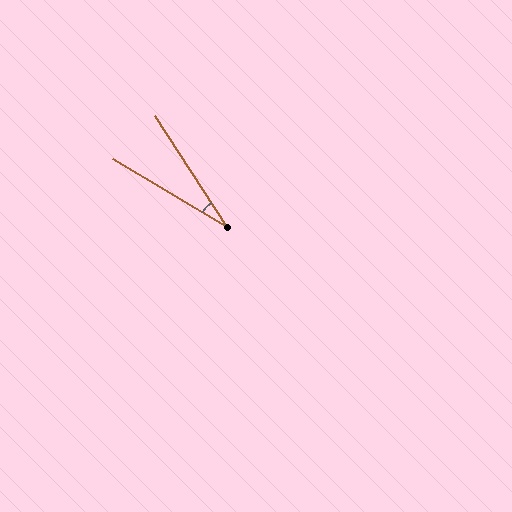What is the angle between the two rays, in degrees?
Approximately 26 degrees.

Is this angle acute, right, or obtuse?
It is acute.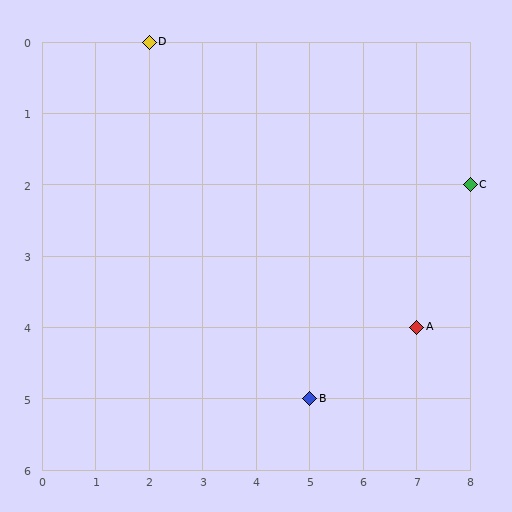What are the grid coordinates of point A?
Point A is at grid coordinates (7, 4).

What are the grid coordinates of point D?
Point D is at grid coordinates (2, 0).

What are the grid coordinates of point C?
Point C is at grid coordinates (8, 2).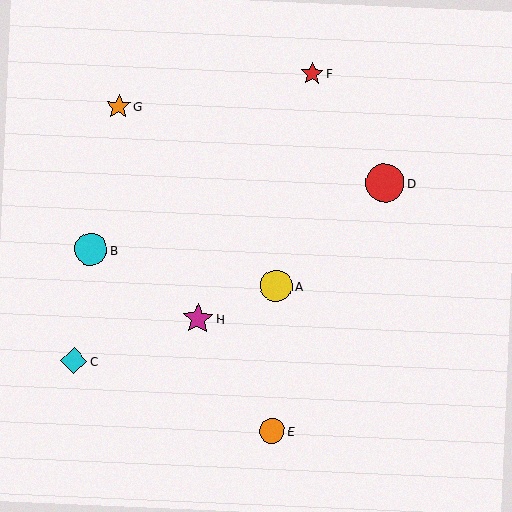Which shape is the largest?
The red circle (labeled D) is the largest.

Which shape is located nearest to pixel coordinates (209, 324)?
The magenta star (labeled H) at (198, 319) is nearest to that location.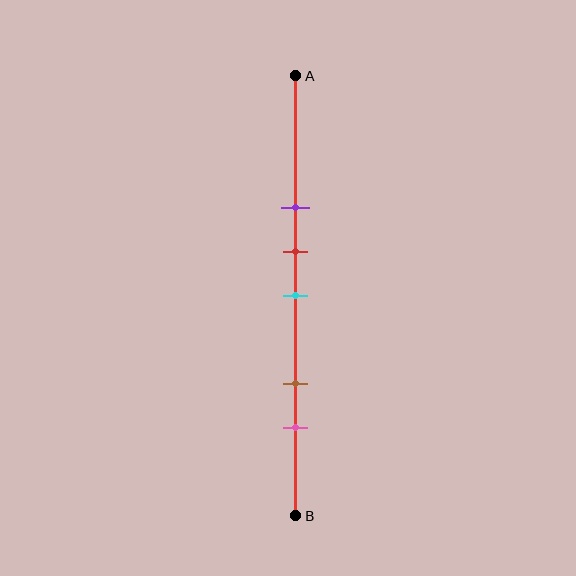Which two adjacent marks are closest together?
The red and cyan marks are the closest adjacent pair.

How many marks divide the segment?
There are 5 marks dividing the segment.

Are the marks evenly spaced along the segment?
No, the marks are not evenly spaced.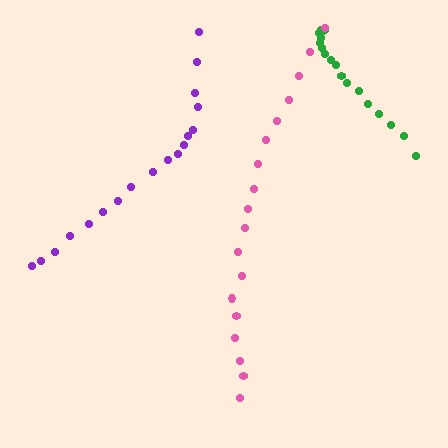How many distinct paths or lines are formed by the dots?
There are 3 distinct paths.